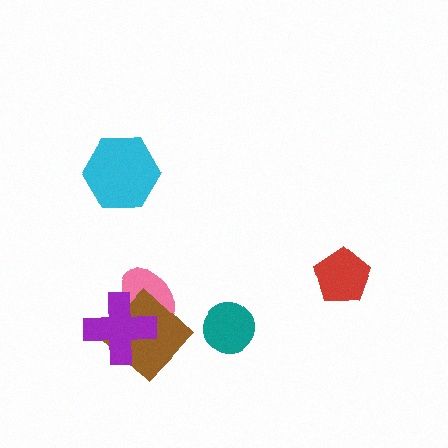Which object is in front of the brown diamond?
The purple cross is in front of the brown diamond.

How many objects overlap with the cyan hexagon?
0 objects overlap with the cyan hexagon.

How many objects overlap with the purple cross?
2 objects overlap with the purple cross.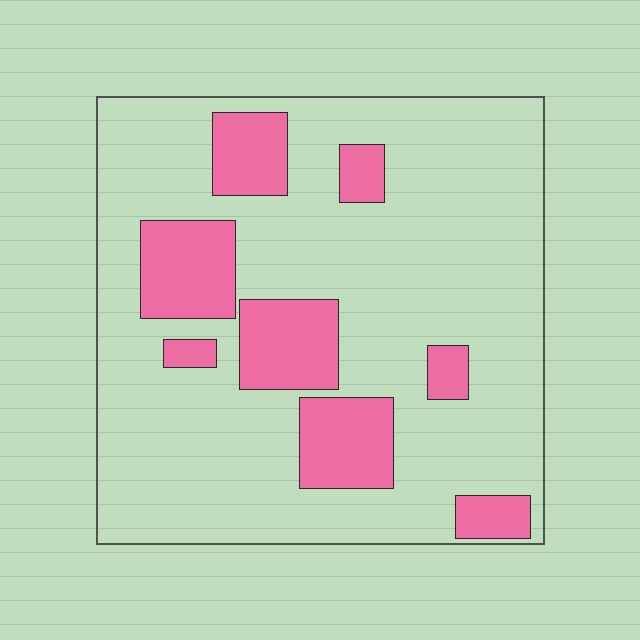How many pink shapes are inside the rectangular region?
8.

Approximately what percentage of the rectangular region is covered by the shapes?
Approximately 20%.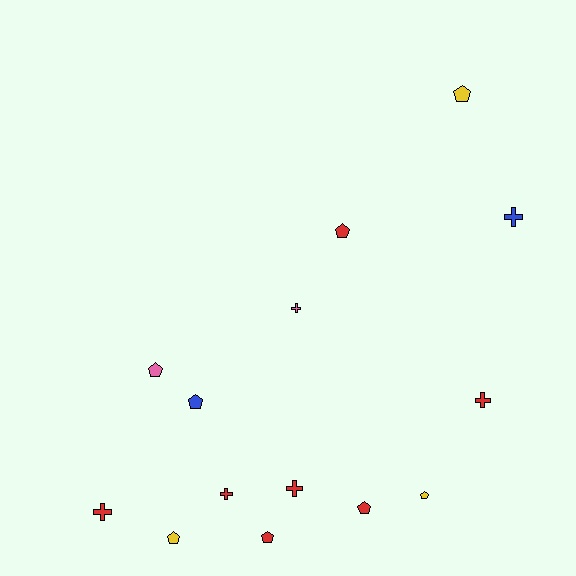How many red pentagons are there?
There are 3 red pentagons.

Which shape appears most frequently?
Pentagon, with 8 objects.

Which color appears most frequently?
Red, with 7 objects.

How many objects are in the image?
There are 14 objects.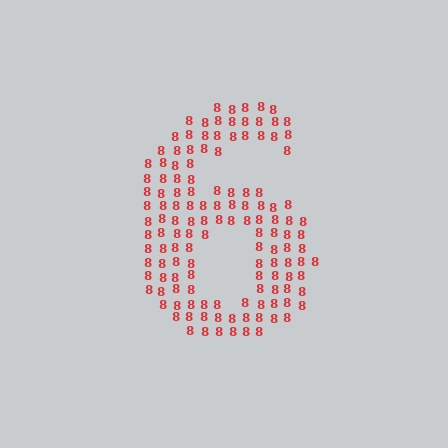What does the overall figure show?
The overall figure shows the digit 6.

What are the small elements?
The small elements are digit 8's.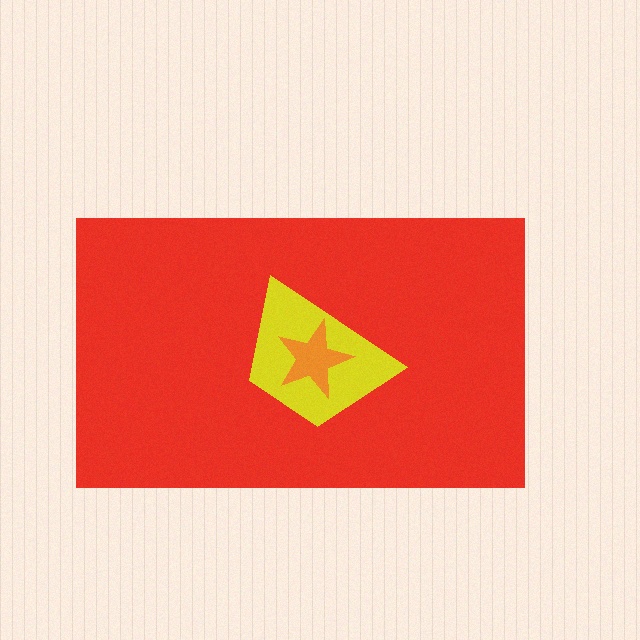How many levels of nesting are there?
3.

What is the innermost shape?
The orange star.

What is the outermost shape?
The red rectangle.